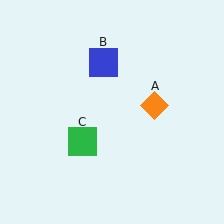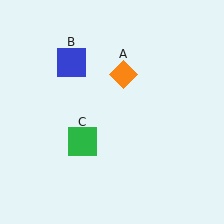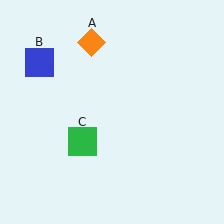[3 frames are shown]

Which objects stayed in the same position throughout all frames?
Green square (object C) remained stationary.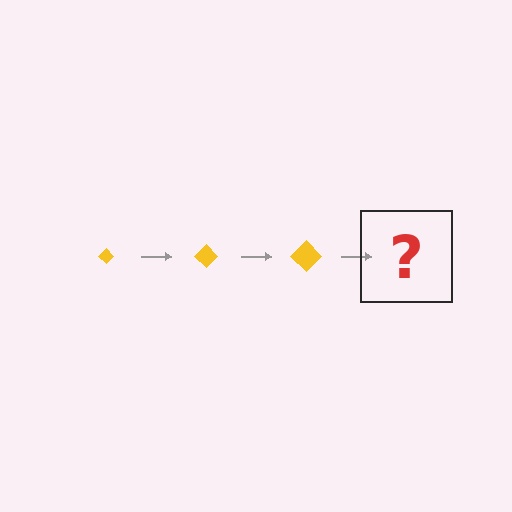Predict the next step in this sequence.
The next step is a yellow diamond, larger than the previous one.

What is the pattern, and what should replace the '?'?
The pattern is that the diamond gets progressively larger each step. The '?' should be a yellow diamond, larger than the previous one.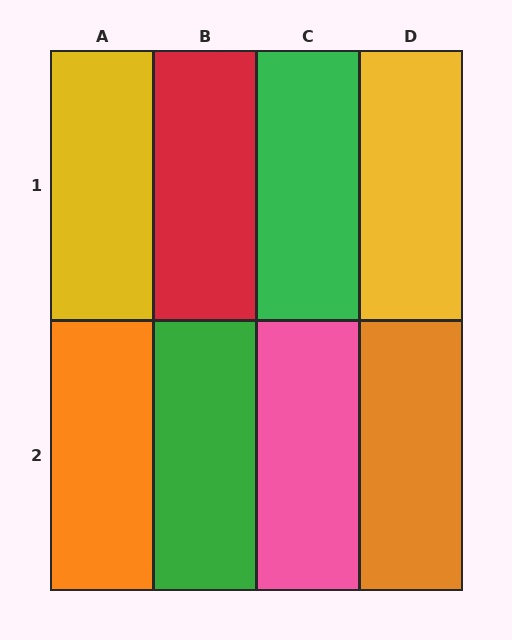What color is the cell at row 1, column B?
Red.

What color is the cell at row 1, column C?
Green.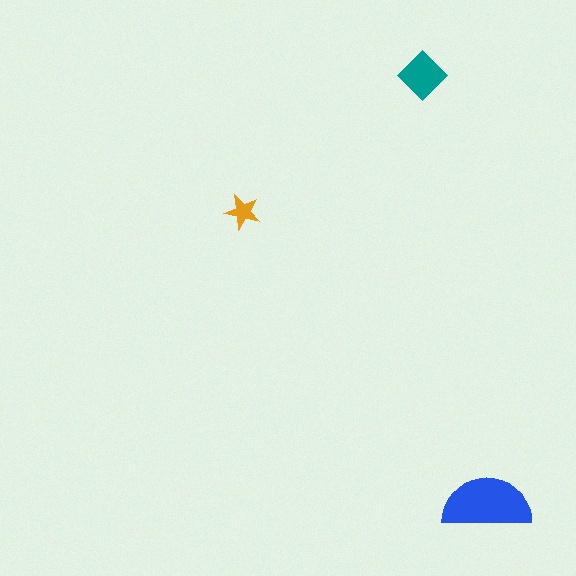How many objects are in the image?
There are 3 objects in the image.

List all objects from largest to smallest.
The blue semicircle, the teal diamond, the orange star.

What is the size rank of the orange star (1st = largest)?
3rd.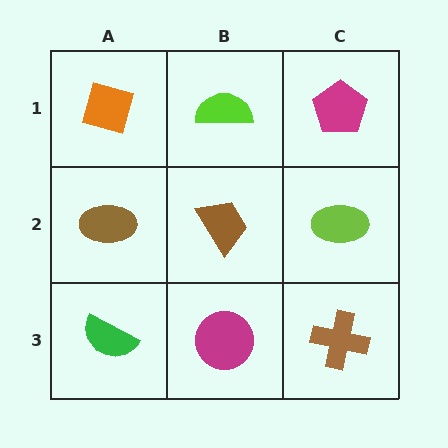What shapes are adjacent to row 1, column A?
A brown ellipse (row 2, column A), a lime semicircle (row 1, column B).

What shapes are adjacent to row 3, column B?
A brown trapezoid (row 2, column B), a green semicircle (row 3, column A), a brown cross (row 3, column C).